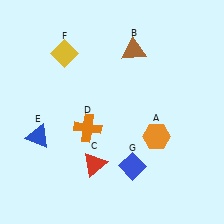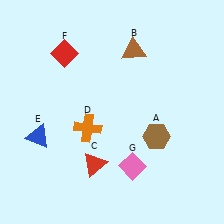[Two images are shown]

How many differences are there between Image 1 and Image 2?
There are 3 differences between the two images.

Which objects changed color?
A changed from orange to brown. F changed from yellow to red. G changed from blue to pink.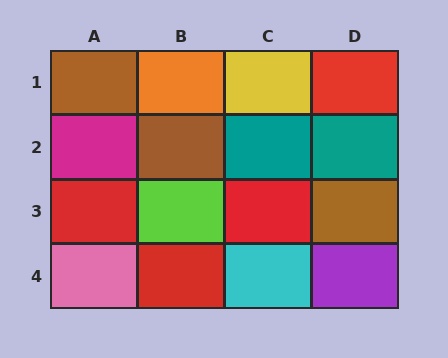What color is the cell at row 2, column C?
Teal.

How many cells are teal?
2 cells are teal.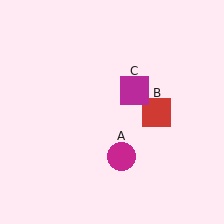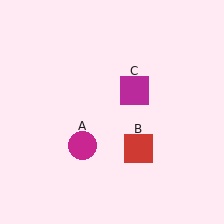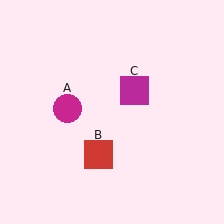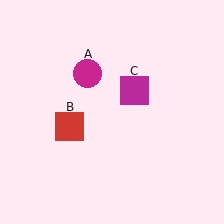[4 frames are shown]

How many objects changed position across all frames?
2 objects changed position: magenta circle (object A), red square (object B).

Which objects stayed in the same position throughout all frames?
Magenta square (object C) remained stationary.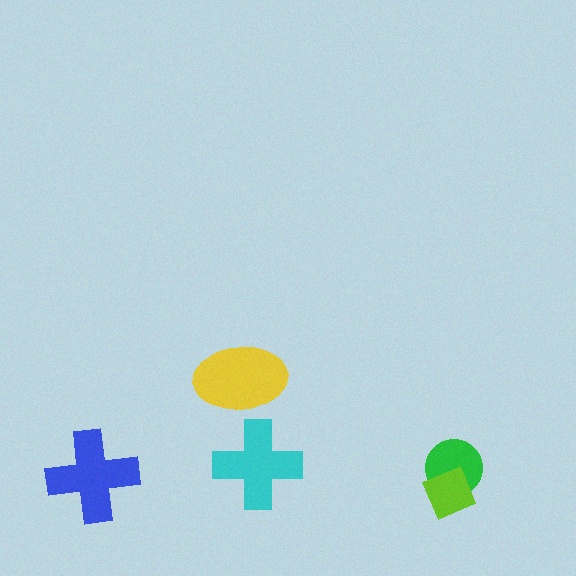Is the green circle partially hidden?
Yes, it is partially covered by another shape.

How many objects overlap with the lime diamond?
1 object overlaps with the lime diamond.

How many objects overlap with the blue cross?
0 objects overlap with the blue cross.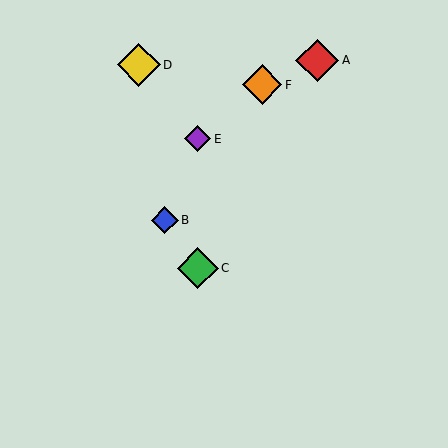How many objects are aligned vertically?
2 objects (C, E) are aligned vertically.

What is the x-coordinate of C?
Object C is at x≈198.